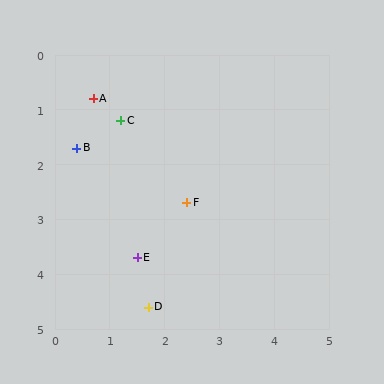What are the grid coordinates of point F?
Point F is at approximately (2.4, 2.7).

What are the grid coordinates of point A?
Point A is at approximately (0.7, 0.8).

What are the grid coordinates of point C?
Point C is at approximately (1.2, 1.2).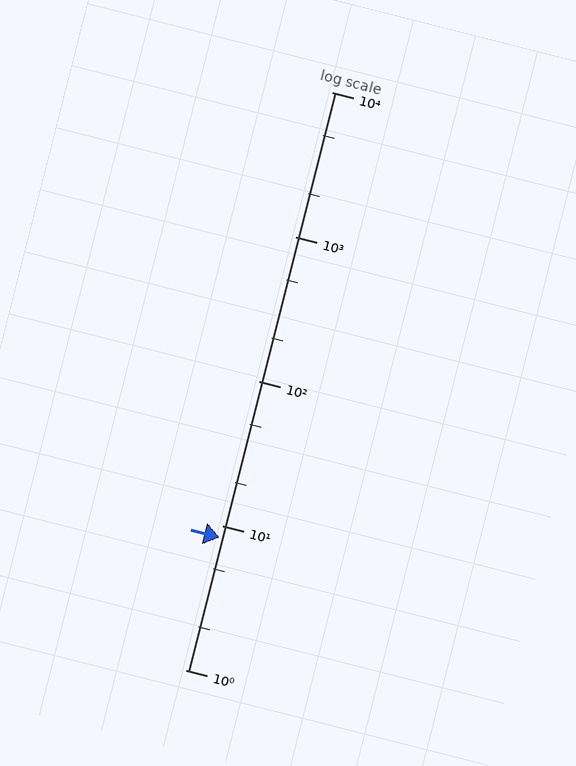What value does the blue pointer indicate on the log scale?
The pointer indicates approximately 8.2.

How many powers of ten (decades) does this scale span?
The scale spans 4 decades, from 1 to 10000.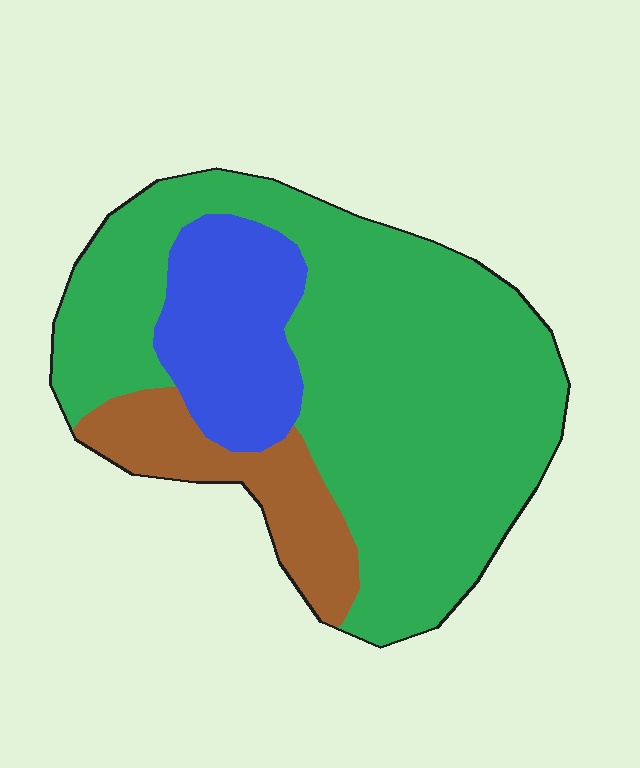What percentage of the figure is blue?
Blue covers roughly 20% of the figure.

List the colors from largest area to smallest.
From largest to smallest: green, blue, brown.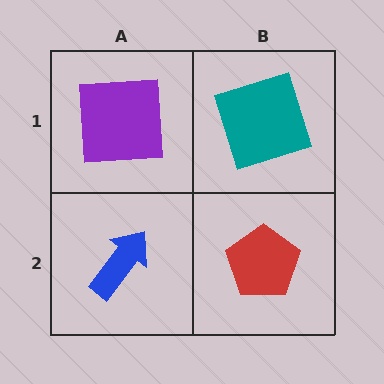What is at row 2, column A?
A blue arrow.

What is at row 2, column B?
A red pentagon.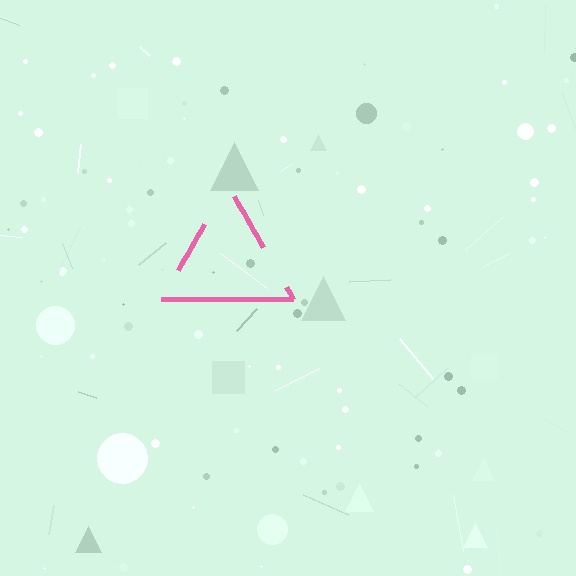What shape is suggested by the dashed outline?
The dashed outline suggests a triangle.